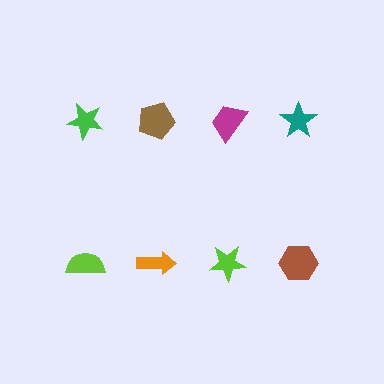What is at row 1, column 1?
A green star.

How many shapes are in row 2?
4 shapes.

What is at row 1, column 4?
A teal star.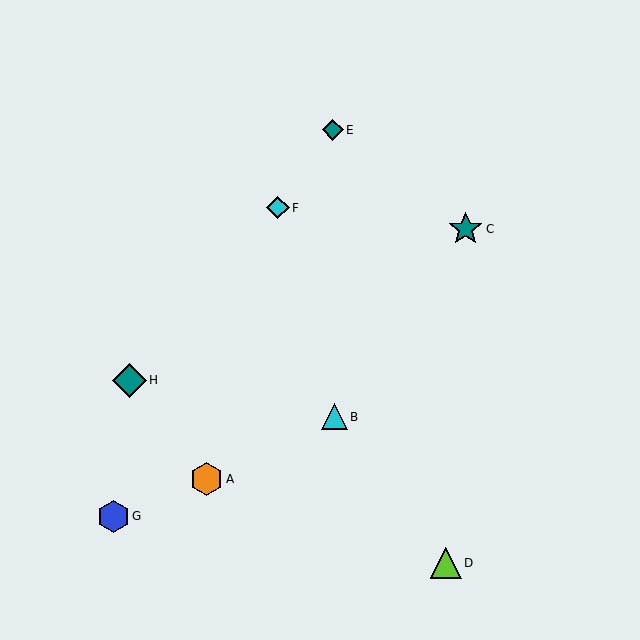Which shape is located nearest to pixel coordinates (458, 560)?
The lime triangle (labeled D) at (446, 563) is nearest to that location.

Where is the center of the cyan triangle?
The center of the cyan triangle is at (334, 417).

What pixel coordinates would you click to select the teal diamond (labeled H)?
Click at (129, 380) to select the teal diamond H.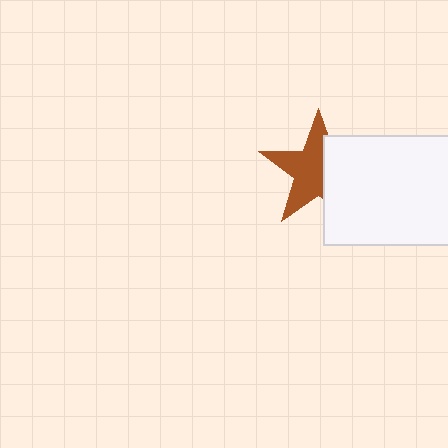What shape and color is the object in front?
The object in front is a white rectangle.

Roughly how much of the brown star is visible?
About half of it is visible (roughly 60%).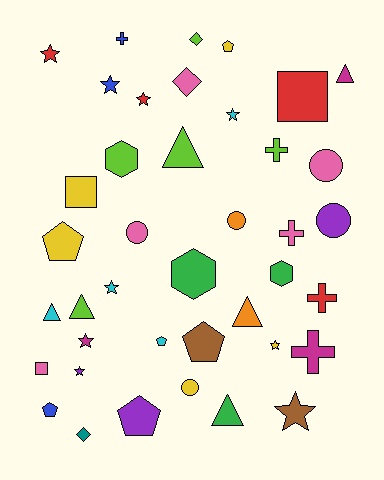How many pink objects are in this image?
There are 5 pink objects.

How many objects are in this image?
There are 40 objects.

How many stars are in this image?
There are 9 stars.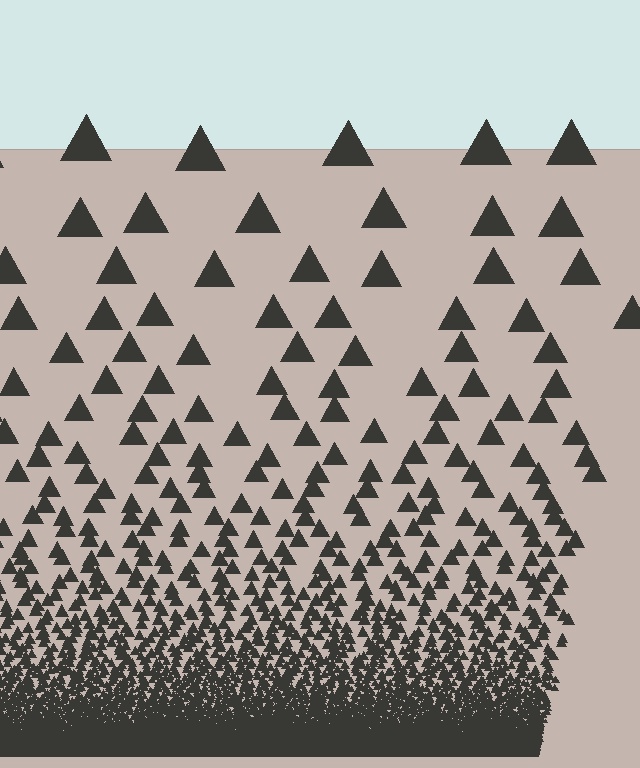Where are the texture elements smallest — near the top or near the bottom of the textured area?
Near the bottom.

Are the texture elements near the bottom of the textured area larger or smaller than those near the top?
Smaller. The gradient is inverted — elements near the bottom are smaller and denser.